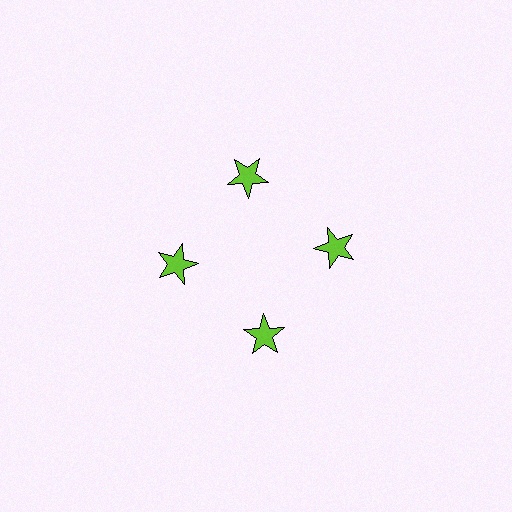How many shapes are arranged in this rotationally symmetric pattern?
There are 4 shapes, arranged in 4 groups of 1.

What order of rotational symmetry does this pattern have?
This pattern has 4-fold rotational symmetry.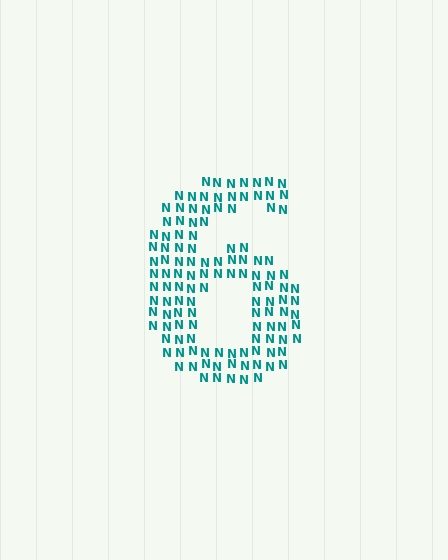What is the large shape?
The large shape is the digit 6.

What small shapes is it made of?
It is made of small letter N's.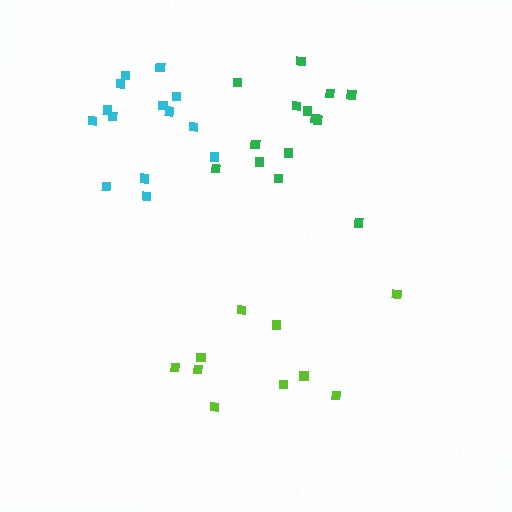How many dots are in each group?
Group 1: 10 dots, Group 2: 14 dots, Group 3: 14 dots (38 total).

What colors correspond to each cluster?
The clusters are colored: lime, green, cyan.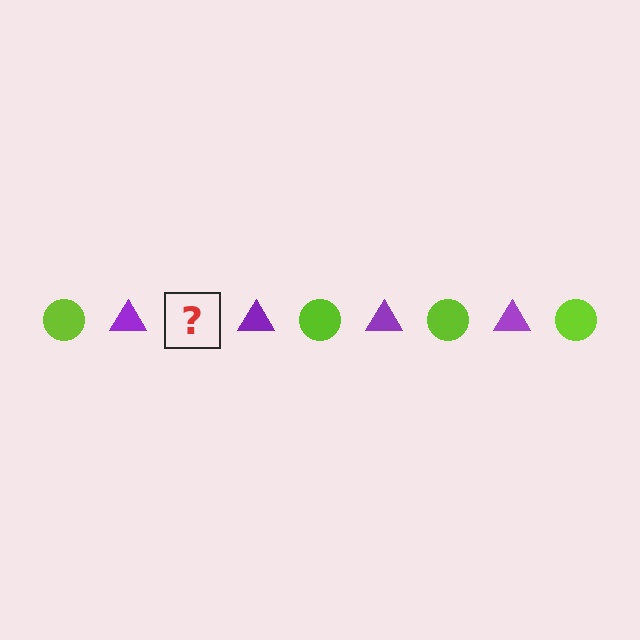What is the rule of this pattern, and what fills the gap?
The rule is that the pattern alternates between lime circle and purple triangle. The gap should be filled with a lime circle.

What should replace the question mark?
The question mark should be replaced with a lime circle.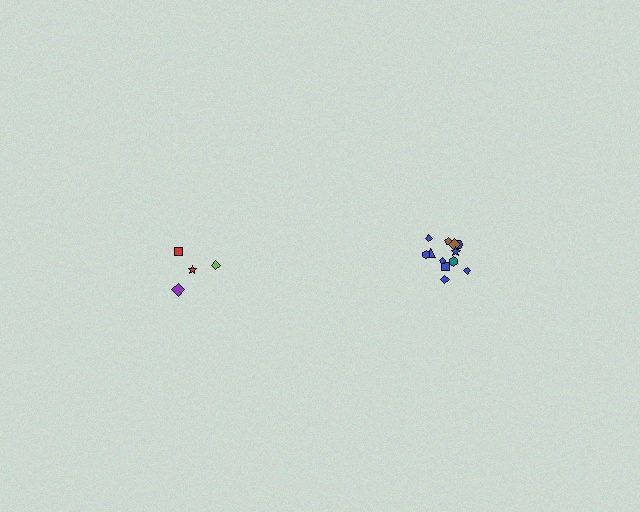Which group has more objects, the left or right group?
The right group.